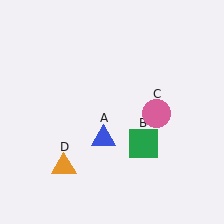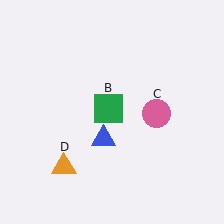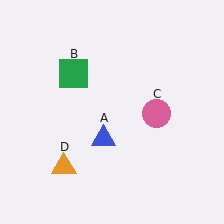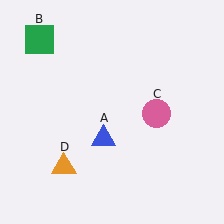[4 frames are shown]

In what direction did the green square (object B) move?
The green square (object B) moved up and to the left.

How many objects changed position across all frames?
1 object changed position: green square (object B).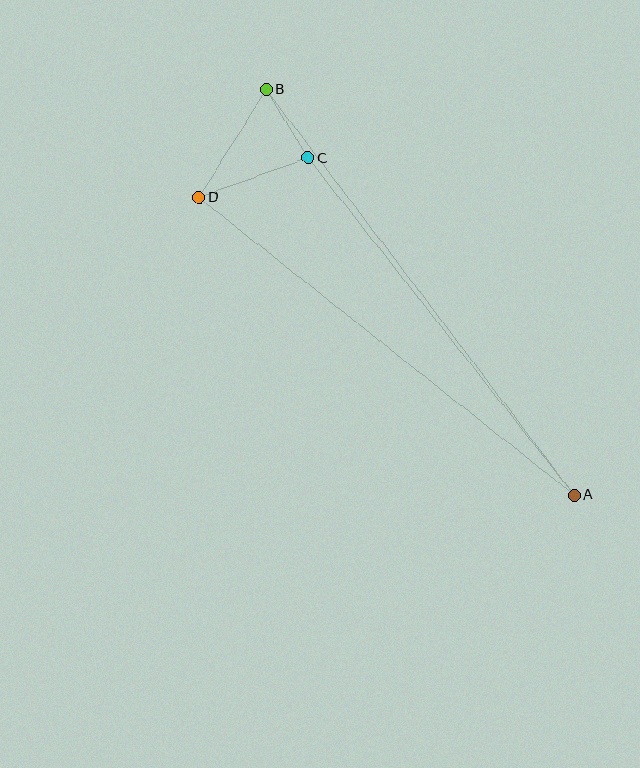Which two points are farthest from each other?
Points A and B are farthest from each other.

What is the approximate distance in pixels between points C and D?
The distance between C and D is approximately 116 pixels.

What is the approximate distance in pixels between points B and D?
The distance between B and D is approximately 127 pixels.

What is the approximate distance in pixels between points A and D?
The distance between A and D is approximately 479 pixels.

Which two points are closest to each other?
Points B and C are closest to each other.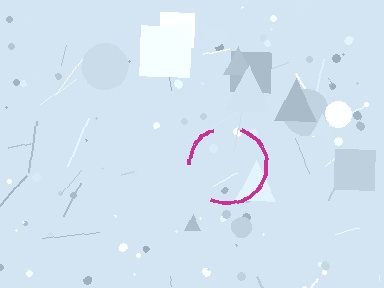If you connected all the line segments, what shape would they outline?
They would outline a circle.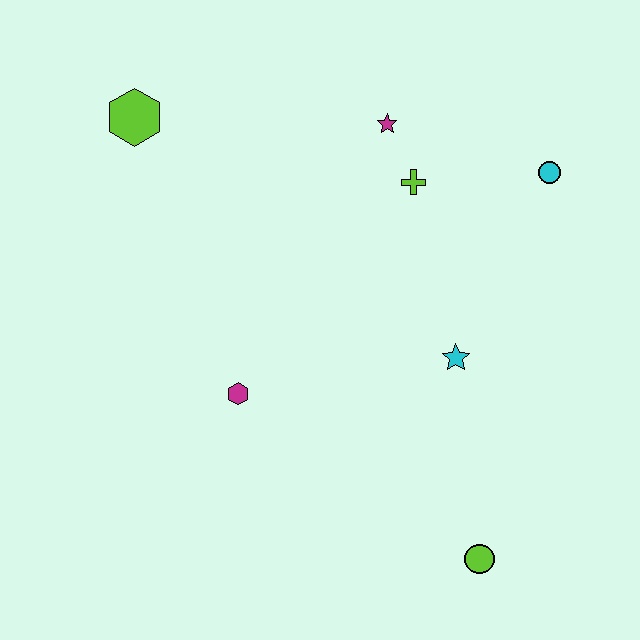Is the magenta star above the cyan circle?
Yes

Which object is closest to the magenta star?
The lime cross is closest to the magenta star.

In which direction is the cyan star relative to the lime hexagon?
The cyan star is to the right of the lime hexagon.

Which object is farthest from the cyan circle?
The lime hexagon is farthest from the cyan circle.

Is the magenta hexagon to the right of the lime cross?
No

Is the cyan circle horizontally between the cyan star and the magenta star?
No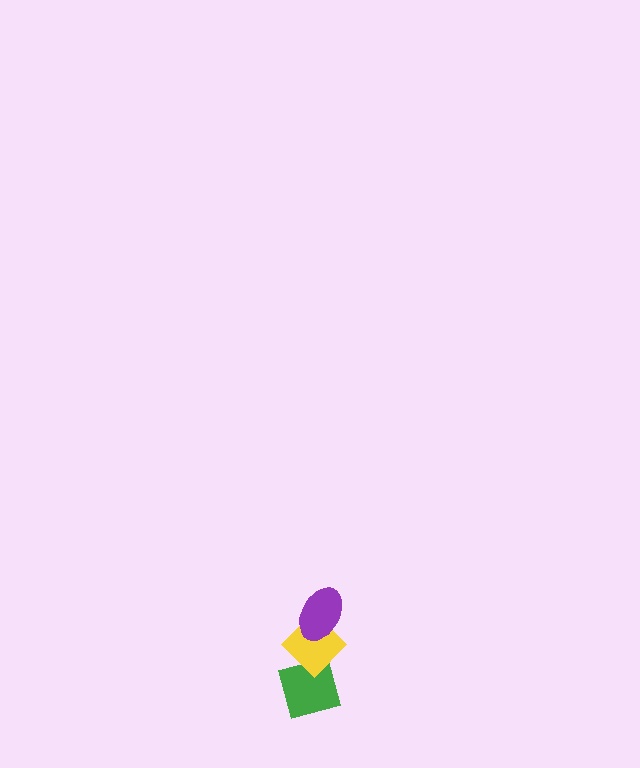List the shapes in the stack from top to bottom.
From top to bottom: the purple ellipse, the yellow diamond, the green square.